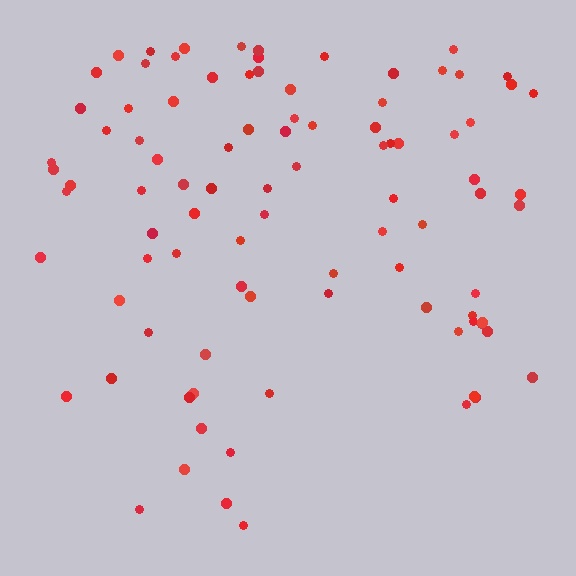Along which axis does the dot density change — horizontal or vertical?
Vertical.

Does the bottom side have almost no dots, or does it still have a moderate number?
Still a moderate number, just noticeably fewer than the top.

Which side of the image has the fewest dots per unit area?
The bottom.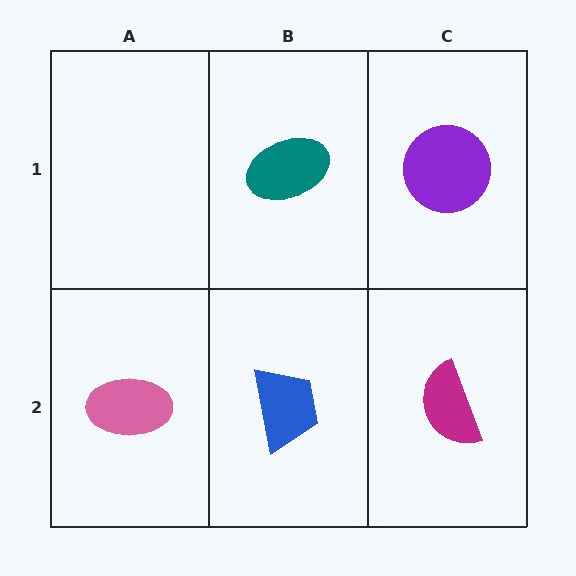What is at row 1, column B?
A teal ellipse.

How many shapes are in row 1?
2 shapes.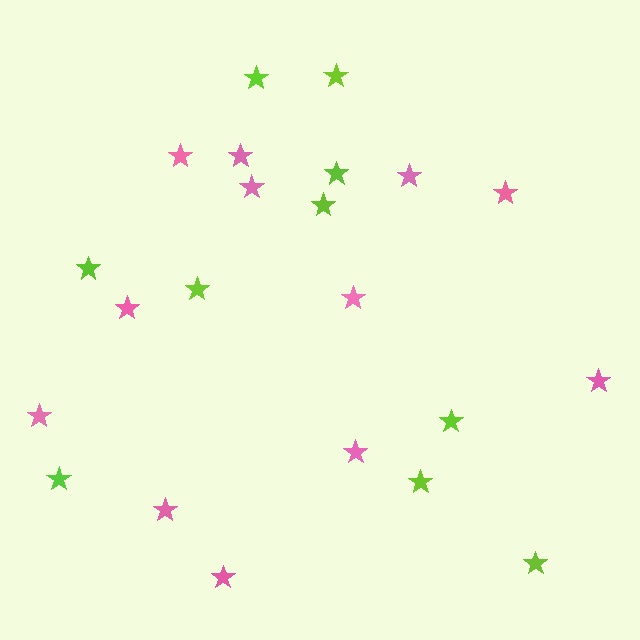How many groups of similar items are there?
There are 2 groups: one group of lime stars (10) and one group of pink stars (12).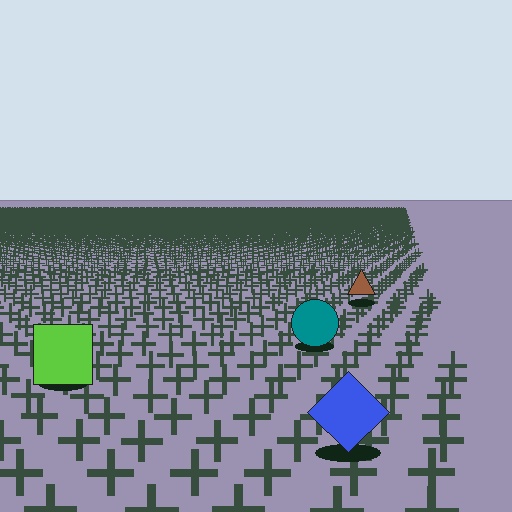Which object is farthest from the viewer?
The brown triangle is farthest from the viewer. It appears smaller and the ground texture around it is denser.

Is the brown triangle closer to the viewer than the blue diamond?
No. The blue diamond is closer — you can tell from the texture gradient: the ground texture is coarser near it.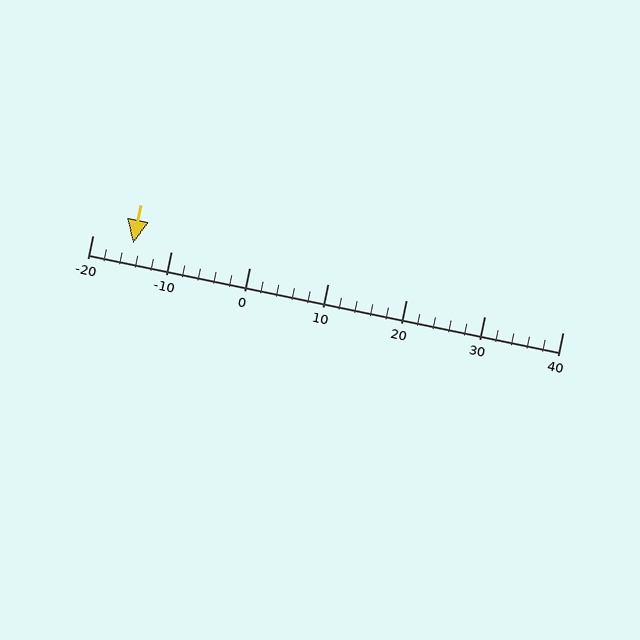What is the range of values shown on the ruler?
The ruler shows values from -20 to 40.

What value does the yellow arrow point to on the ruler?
The yellow arrow points to approximately -15.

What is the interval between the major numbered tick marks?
The major tick marks are spaced 10 units apart.